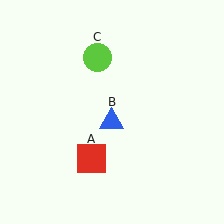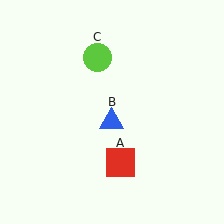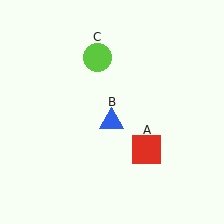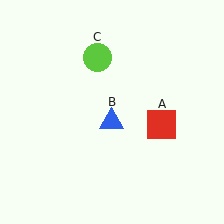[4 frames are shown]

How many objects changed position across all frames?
1 object changed position: red square (object A).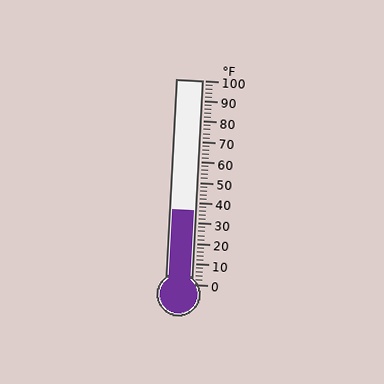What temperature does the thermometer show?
The thermometer shows approximately 36°F.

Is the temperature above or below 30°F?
The temperature is above 30°F.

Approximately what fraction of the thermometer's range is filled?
The thermometer is filled to approximately 35% of its range.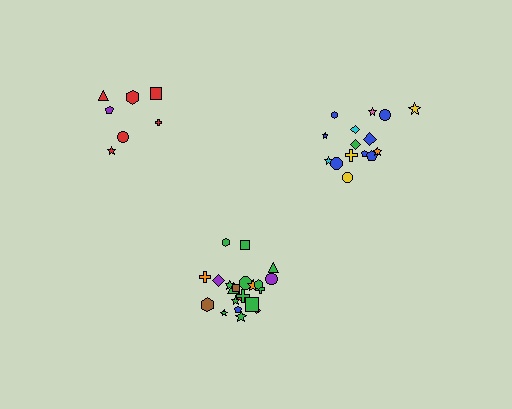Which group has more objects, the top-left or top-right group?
The top-right group.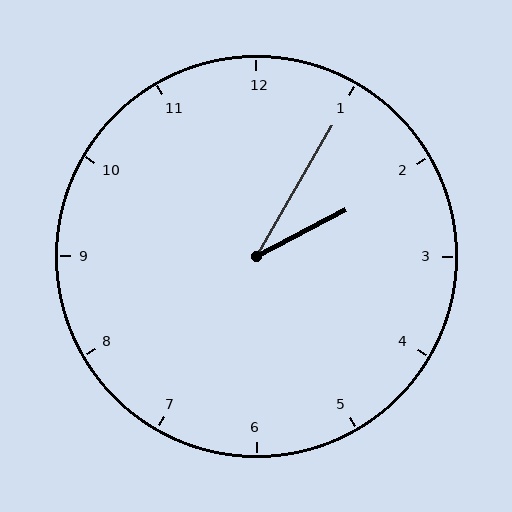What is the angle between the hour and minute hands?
Approximately 32 degrees.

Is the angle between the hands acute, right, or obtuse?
It is acute.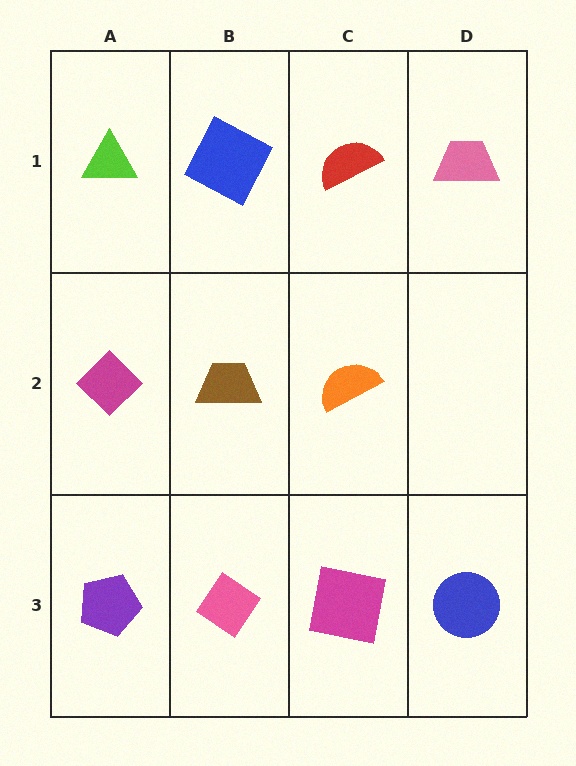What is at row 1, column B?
A blue square.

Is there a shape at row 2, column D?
No, that cell is empty.